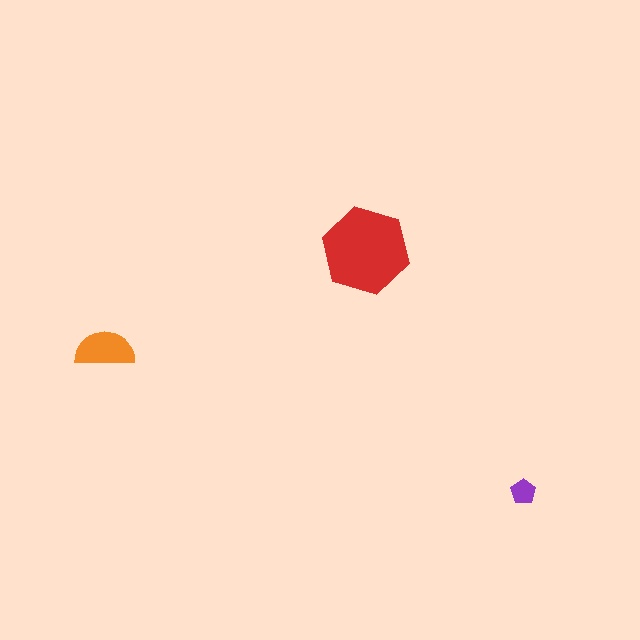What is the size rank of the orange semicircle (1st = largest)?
2nd.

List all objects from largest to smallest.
The red hexagon, the orange semicircle, the purple pentagon.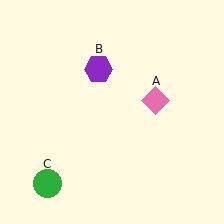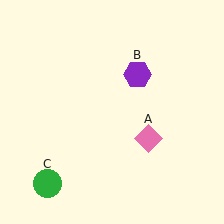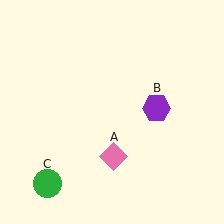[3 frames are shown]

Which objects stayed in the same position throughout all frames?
Green circle (object C) remained stationary.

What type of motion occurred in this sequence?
The pink diamond (object A), purple hexagon (object B) rotated clockwise around the center of the scene.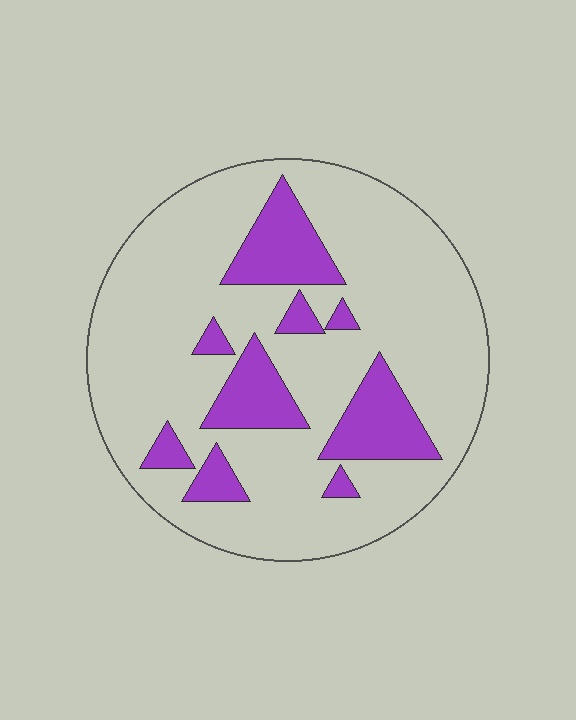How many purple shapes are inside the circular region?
9.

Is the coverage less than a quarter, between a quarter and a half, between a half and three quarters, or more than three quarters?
Less than a quarter.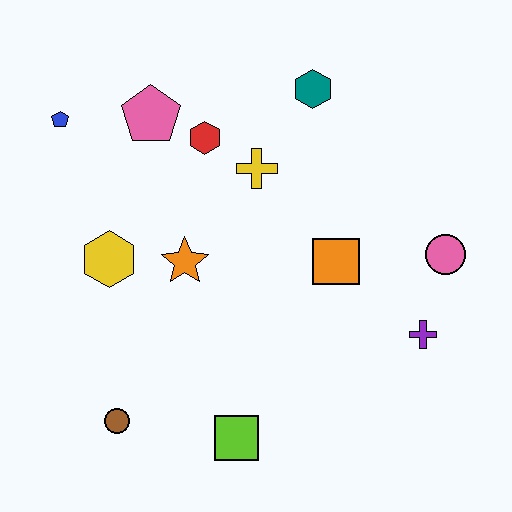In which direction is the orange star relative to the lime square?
The orange star is above the lime square.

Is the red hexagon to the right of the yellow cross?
No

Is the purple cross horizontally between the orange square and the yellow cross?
No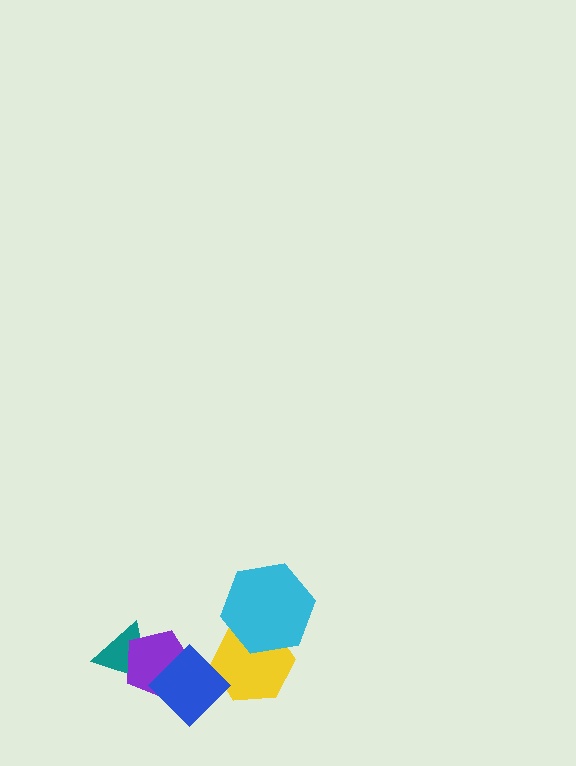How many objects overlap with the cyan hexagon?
1 object overlaps with the cyan hexagon.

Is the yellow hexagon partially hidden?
Yes, it is partially covered by another shape.